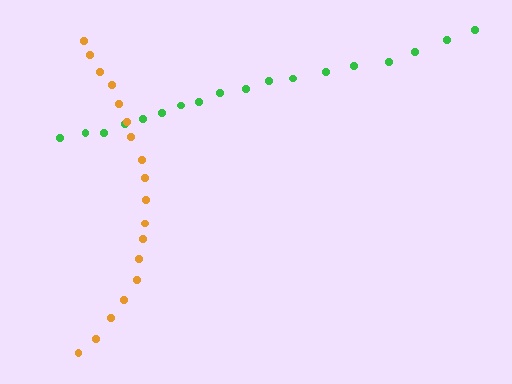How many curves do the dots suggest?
There are 2 distinct paths.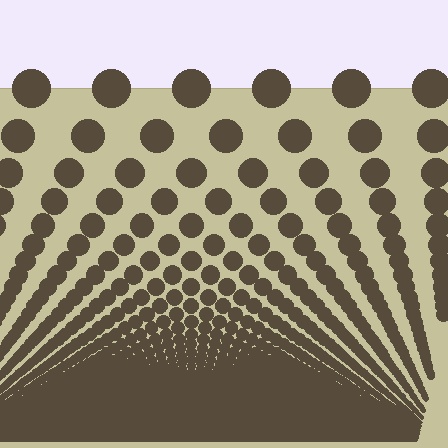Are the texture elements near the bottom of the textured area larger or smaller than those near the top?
Smaller. The gradient is inverted — elements near the bottom are smaller and denser.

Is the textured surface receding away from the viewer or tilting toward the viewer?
The surface appears to tilt toward the viewer. Texture elements get larger and sparser toward the top.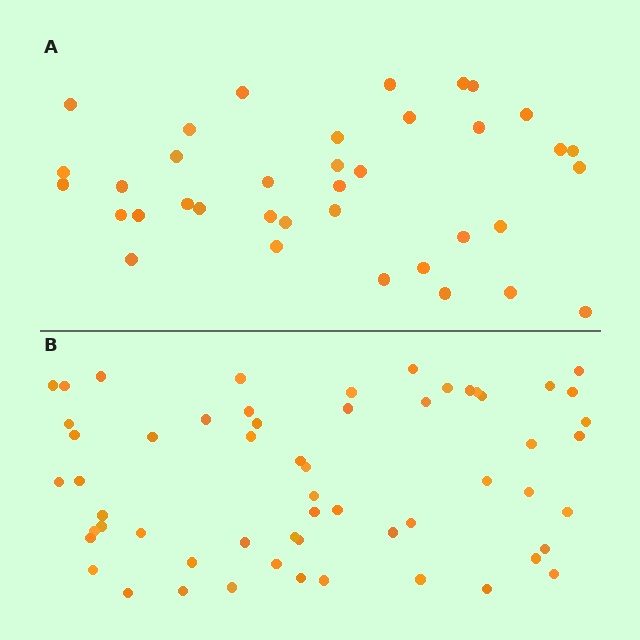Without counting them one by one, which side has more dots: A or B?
Region B (the bottom region) has more dots.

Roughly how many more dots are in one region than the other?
Region B has approximately 20 more dots than region A.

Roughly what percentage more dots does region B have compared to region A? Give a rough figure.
About 55% more.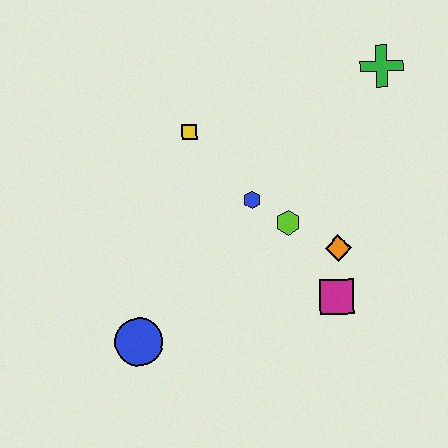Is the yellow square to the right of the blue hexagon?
No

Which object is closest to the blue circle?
The blue hexagon is closest to the blue circle.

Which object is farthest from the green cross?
The blue circle is farthest from the green cross.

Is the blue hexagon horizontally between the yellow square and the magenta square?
Yes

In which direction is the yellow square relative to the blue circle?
The yellow square is above the blue circle.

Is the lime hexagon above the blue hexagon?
No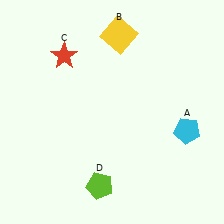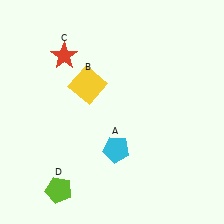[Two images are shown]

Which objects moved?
The objects that moved are: the cyan pentagon (A), the yellow square (B), the lime pentagon (D).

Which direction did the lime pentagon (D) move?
The lime pentagon (D) moved left.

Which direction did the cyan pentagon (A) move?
The cyan pentagon (A) moved left.